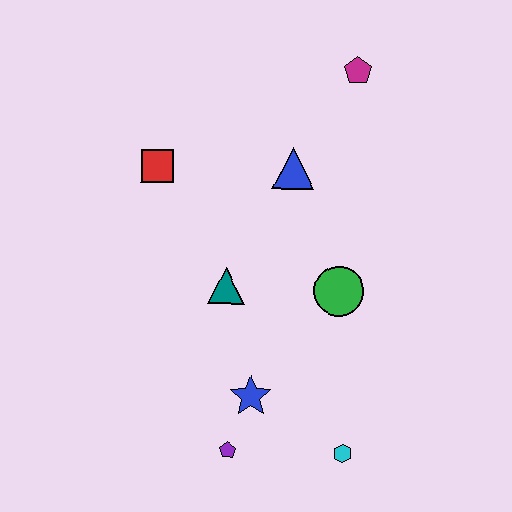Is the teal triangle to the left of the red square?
No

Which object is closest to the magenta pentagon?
The blue triangle is closest to the magenta pentagon.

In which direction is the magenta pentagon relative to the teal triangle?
The magenta pentagon is above the teal triangle.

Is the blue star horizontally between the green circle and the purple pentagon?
Yes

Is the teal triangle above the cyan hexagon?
Yes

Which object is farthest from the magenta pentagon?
The purple pentagon is farthest from the magenta pentagon.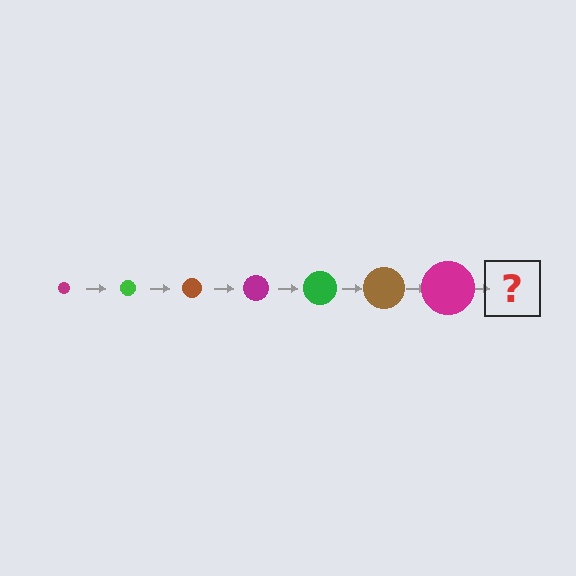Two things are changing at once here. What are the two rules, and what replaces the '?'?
The two rules are that the circle grows larger each step and the color cycles through magenta, green, and brown. The '?' should be a green circle, larger than the previous one.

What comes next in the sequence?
The next element should be a green circle, larger than the previous one.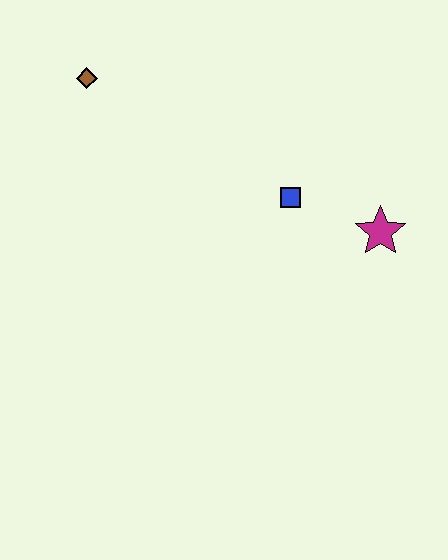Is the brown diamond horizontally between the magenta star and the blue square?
No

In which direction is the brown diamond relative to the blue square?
The brown diamond is to the left of the blue square.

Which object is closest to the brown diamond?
The blue square is closest to the brown diamond.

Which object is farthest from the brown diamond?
The magenta star is farthest from the brown diamond.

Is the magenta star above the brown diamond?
No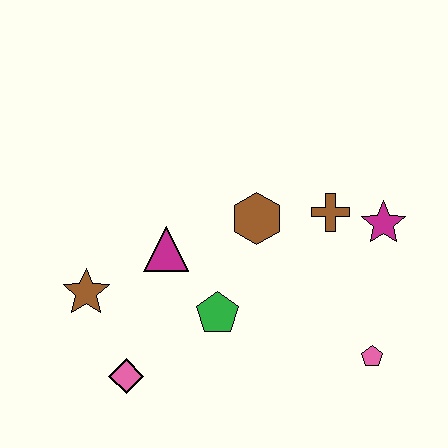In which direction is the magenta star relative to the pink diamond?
The magenta star is to the right of the pink diamond.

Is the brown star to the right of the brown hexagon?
No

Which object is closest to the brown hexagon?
The brown cross is closest to the brown hexagon.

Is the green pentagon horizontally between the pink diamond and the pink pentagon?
Yes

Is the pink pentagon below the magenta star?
Yes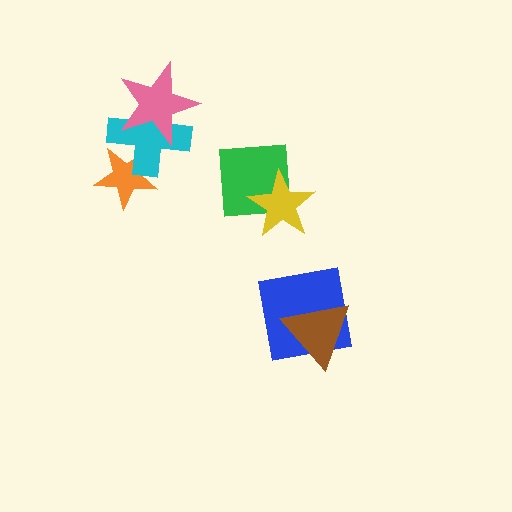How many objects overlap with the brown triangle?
1 object overlaps with the brown triangle.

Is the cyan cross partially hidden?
Yes, it is partially covered by another shape.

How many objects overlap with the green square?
1 object overlaps with the green square.